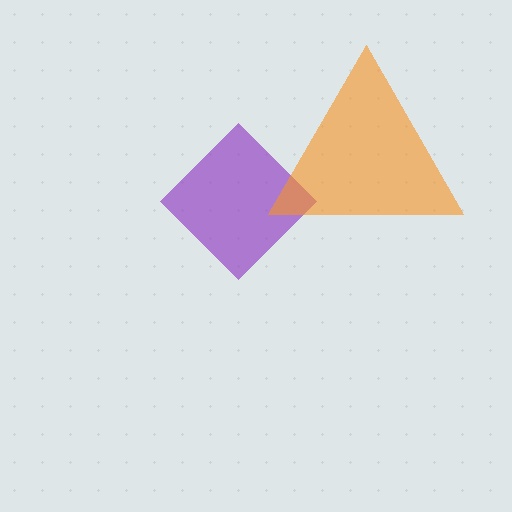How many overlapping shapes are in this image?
There are 2 overlapping shapes in the image.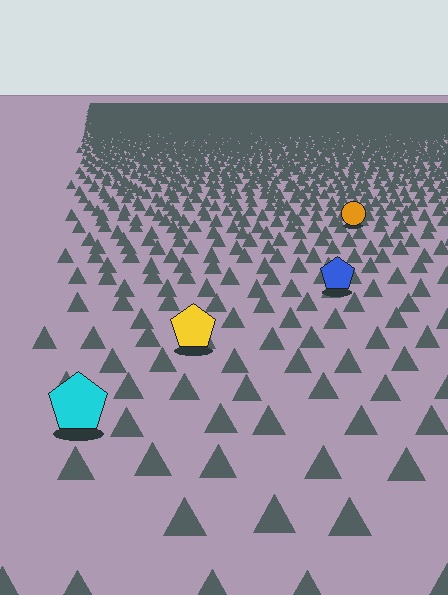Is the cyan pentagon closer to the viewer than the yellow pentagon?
Yes. The cyan pentagon is closer — you can tell from the texture gradient: the ground texture is coarser near it.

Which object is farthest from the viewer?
The orange circle is farthest from the viewer. It appears smaller and the ground texture around it is denser.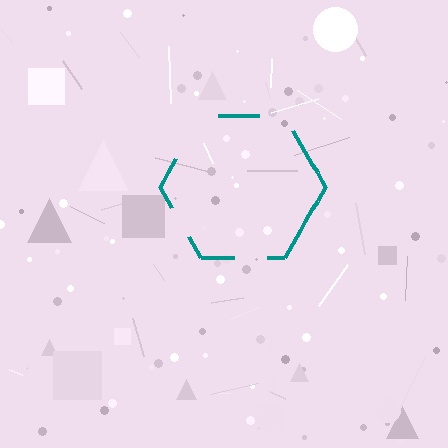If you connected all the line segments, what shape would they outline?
They would outline a hexagon.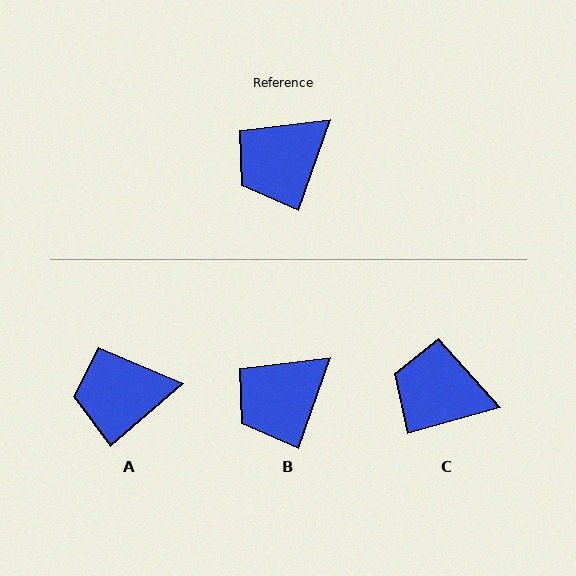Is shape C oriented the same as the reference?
No, it is off by about 54 degrees.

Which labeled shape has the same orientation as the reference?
B.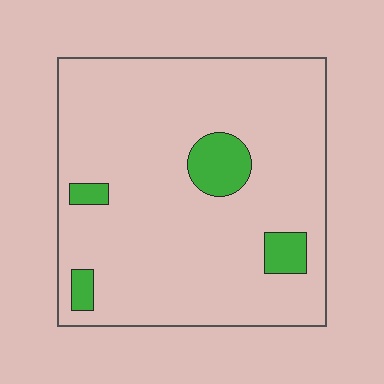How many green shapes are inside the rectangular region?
4.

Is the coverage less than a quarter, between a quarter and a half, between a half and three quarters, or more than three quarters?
Less than a quarter.